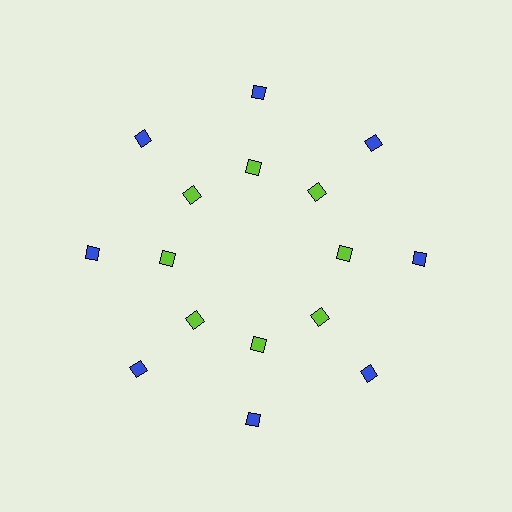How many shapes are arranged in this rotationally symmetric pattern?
There are 16 shapes, arranged in 8 groups of 2.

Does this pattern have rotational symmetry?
Yes, this pattern has 8-fold rotational symmetry. It looks the same after rotating 45 degrees around the center.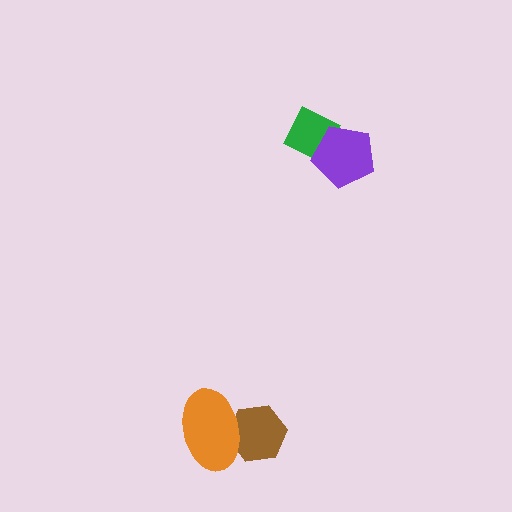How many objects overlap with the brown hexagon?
1 object overlaps with the brown hexagon.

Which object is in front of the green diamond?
The purple pentagon is in front of the green diamond.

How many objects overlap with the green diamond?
1 object overlaps with the green diamond.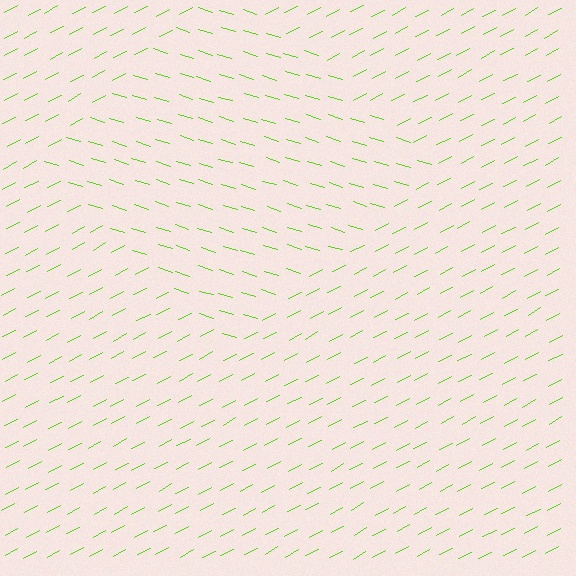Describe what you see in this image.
The image is filled with small lime line segments. A diamond region in the image has lines oriented differently from the surrounding lines, creating a visible texture boundary.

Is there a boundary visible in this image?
Yes, there is a texture boundary formed by a change in line orientation.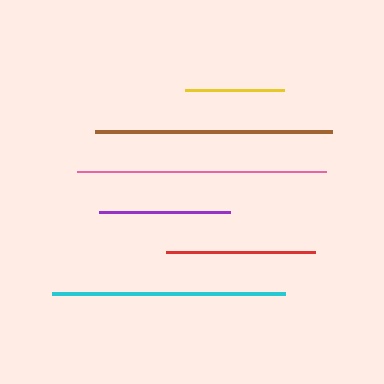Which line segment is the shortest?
The yellow line is the shortest at approximately 99 pixels.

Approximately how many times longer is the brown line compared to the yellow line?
The brown line is approximately 2.4 times the length of the yellow line.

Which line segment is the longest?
The pink line is the longest at approximately 250 pixels.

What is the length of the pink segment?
The pink segment is approximately 250 pixels long.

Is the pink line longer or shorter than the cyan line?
The pink line is longer than the cyan line.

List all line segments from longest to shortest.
From longest to shortest: pink, brown, cyan, red, purple, yellow.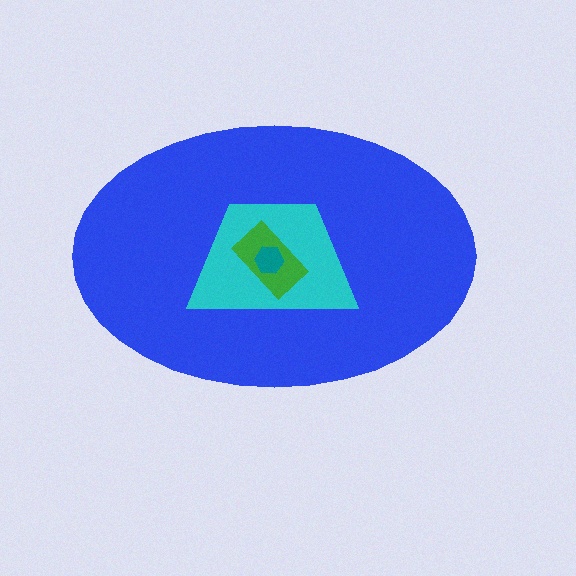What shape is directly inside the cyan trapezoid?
The green rectangle.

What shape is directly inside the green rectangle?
The teal hexagon.